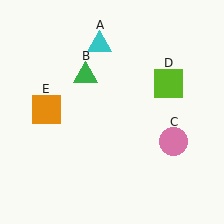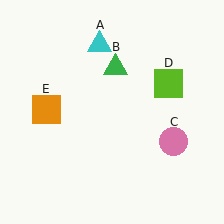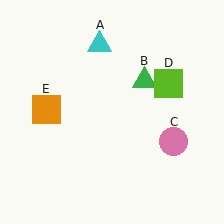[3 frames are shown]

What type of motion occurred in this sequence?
The green triangle (object B) rotated clockwise around the center of the scene.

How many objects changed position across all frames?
1 object changed position: green triangle (object B).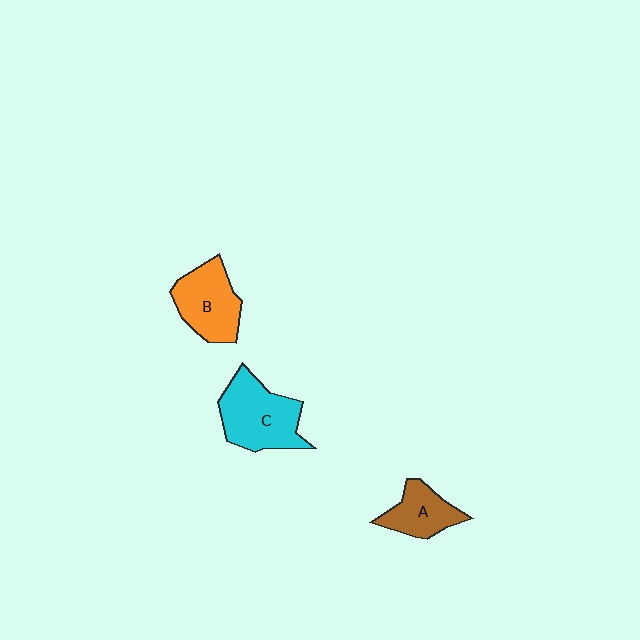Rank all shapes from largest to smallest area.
From largest to smallest: C (cyan), B (orange), A (brown).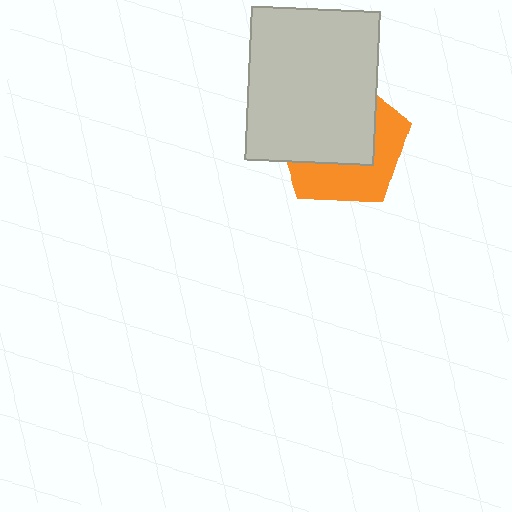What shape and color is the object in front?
The object in front is a light gray rectangle.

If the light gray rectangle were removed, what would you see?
You would see the complete orange pentagon.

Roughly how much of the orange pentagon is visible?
A small part of it is visible (roughly 42%).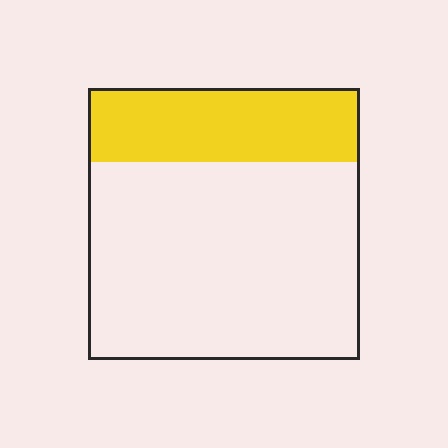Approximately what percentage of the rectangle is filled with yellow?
Approximately 25%.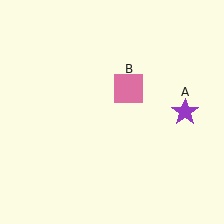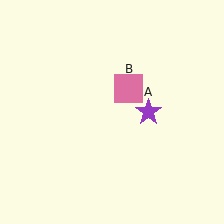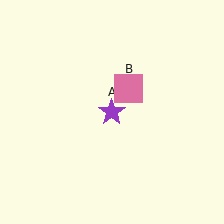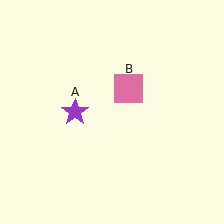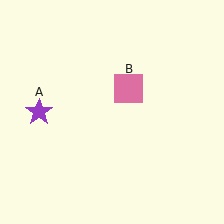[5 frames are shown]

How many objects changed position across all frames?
1 object changed position: purple star (object A).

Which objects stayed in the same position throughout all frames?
Pink square (object B) remained stationary.